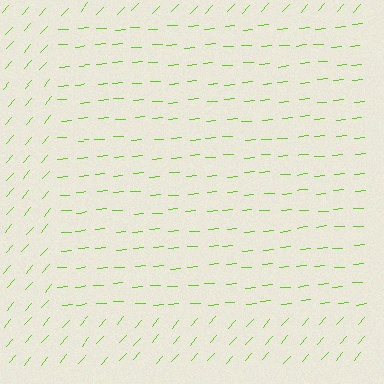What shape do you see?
I see a rectangle.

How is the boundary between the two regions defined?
The boundary is defined purely by a change in line orientation (approximately 45 degrees difference). All lines are the same color and thickness.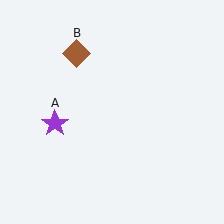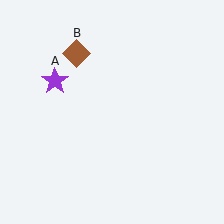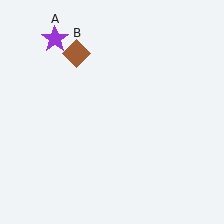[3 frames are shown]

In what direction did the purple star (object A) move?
The purple star (object A) moved up.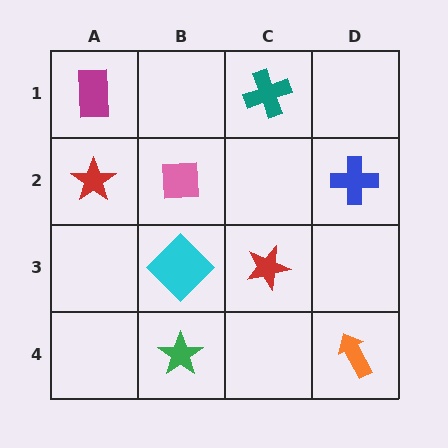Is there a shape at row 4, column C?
No, that cell is empty.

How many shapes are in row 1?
2 shapes.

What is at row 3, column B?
A cyan diamond.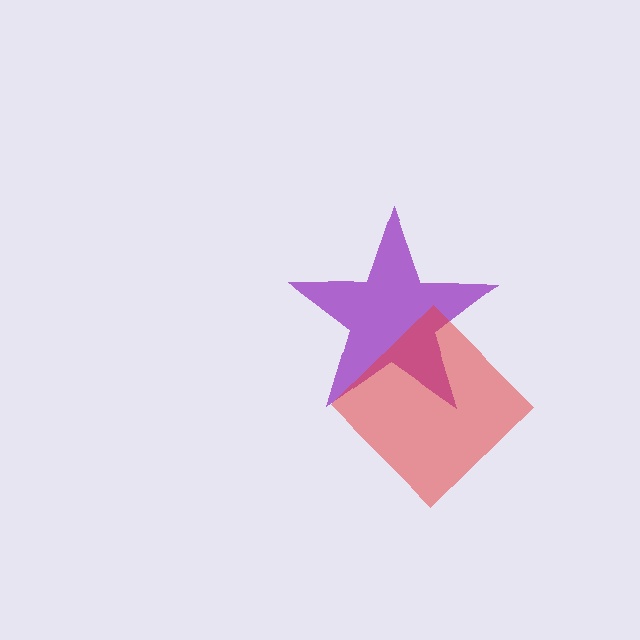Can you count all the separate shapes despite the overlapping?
Yes, there are 2 separate shapes.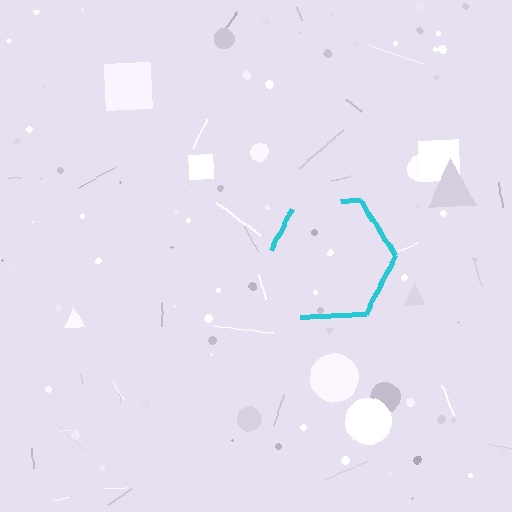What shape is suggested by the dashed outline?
The dashed outline suggests a hexagon.